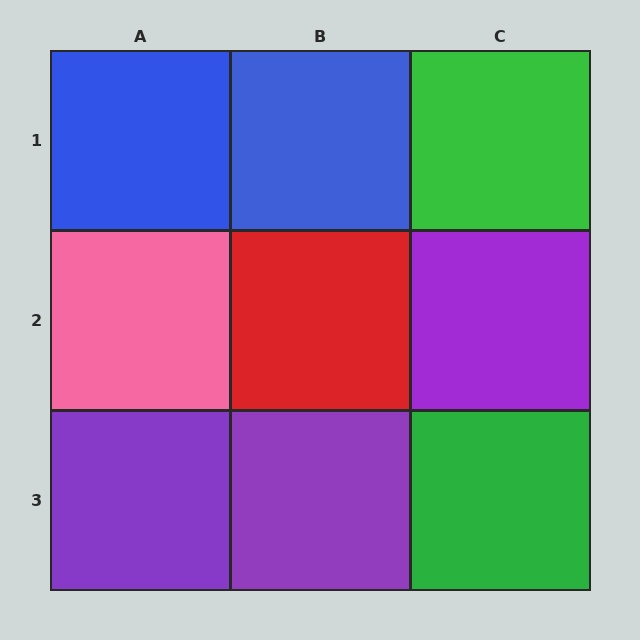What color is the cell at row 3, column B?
Purple.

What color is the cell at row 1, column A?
Blue.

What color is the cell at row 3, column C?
Green.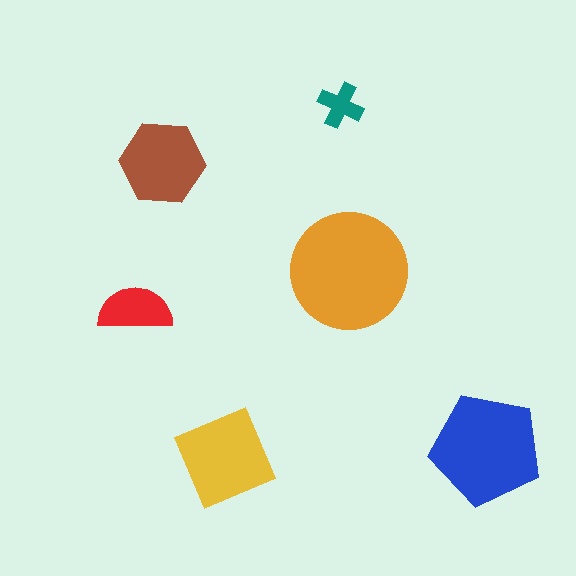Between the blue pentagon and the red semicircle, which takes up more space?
The blue pentagon.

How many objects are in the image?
There are 6 objects in the image.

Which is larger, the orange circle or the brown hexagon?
The orange circle.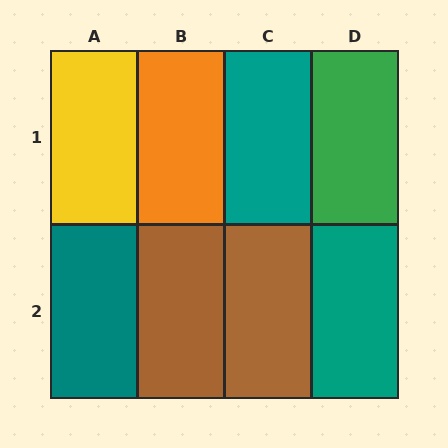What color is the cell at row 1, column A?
Yellow.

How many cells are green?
1 cell is green.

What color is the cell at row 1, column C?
Teal.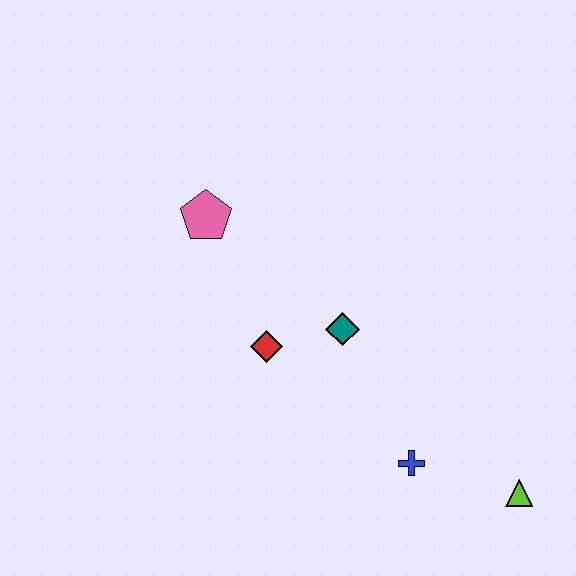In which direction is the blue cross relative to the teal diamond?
The blue cross is below the teal diamond.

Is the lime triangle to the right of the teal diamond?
Yes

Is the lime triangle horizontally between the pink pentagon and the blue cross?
No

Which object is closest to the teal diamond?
The red diamond is closest to the teal diamond.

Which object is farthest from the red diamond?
The lime triangle is farthest from the red diamond.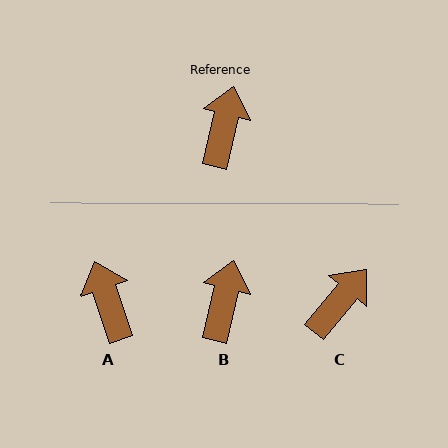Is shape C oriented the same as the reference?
No, it is off by about 26 degrees.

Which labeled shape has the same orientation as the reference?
B.